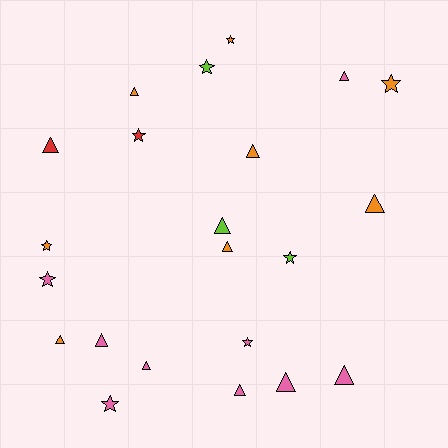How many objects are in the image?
There are 22 objects.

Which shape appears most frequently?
Triangle, with 13 objects.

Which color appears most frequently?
Pink, with 9 objects.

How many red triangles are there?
There is 1 red triangle.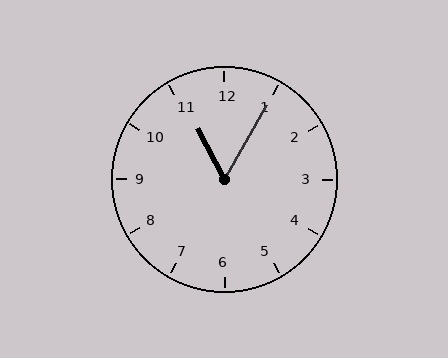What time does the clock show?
11:05.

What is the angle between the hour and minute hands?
Approximately 58 degrees.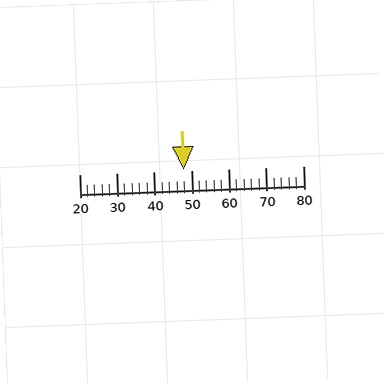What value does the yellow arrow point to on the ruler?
The yellow arrow points to approximately 48.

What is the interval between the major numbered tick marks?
The major tick marks are spaced 10 units apart.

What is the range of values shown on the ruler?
The ruler shows values from 20 to 80.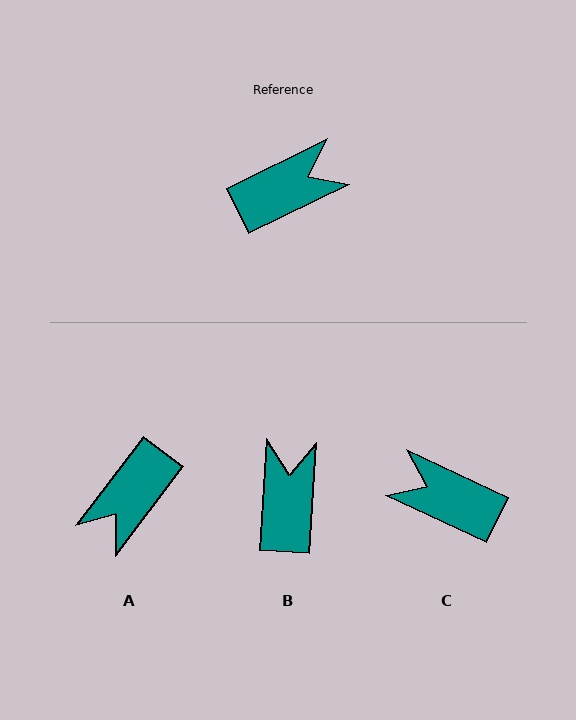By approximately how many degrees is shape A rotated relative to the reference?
Approximately 154 degrees clockwise.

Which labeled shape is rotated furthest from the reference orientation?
A, about 154 degrees away.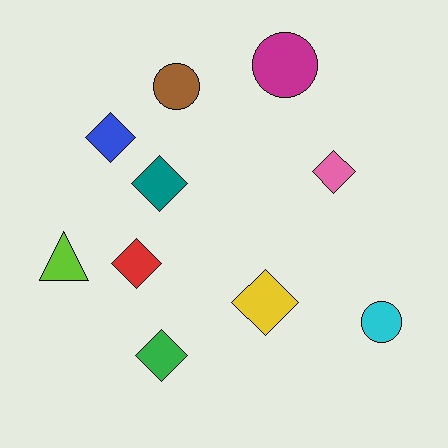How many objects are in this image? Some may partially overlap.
There are 10 objects.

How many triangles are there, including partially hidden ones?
There is 1 triangle.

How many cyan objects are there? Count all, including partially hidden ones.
There is 1 cyan object.